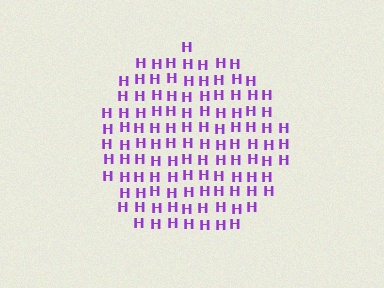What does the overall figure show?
The overall figure shows a circle.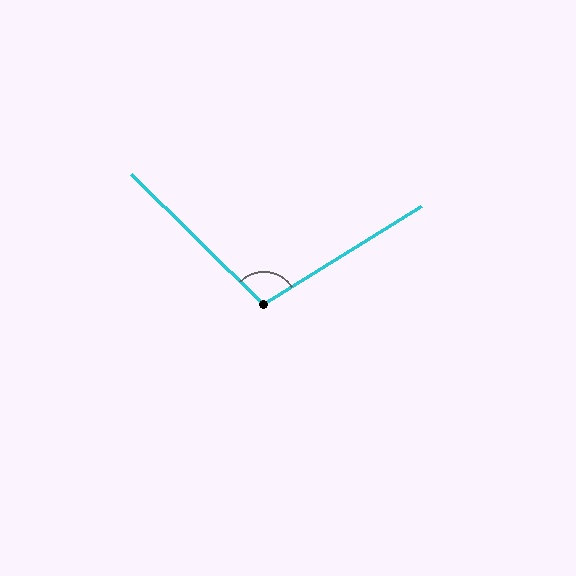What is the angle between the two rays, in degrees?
Approximately 104 degrees.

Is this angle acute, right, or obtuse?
It is obtuse.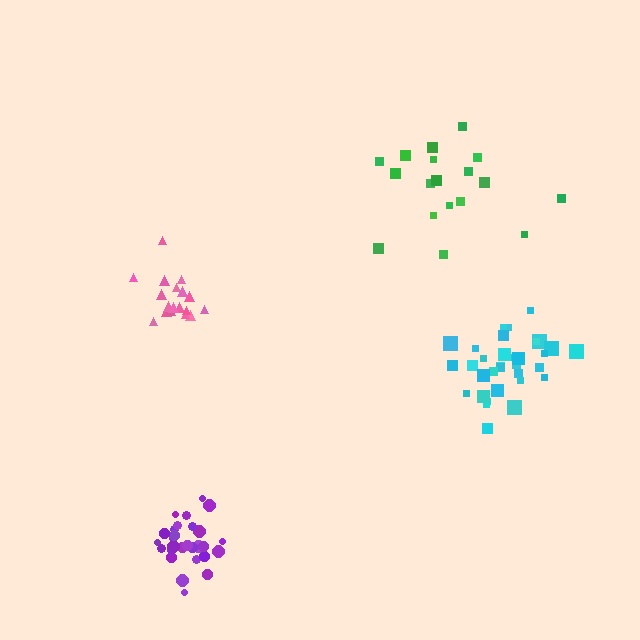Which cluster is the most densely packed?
Purple.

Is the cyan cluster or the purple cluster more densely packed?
Purple.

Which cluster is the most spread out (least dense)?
Green.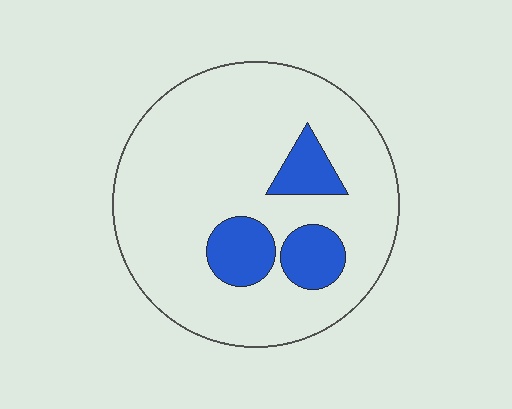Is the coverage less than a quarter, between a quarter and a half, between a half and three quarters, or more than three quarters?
Less than a quarter.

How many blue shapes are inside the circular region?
3.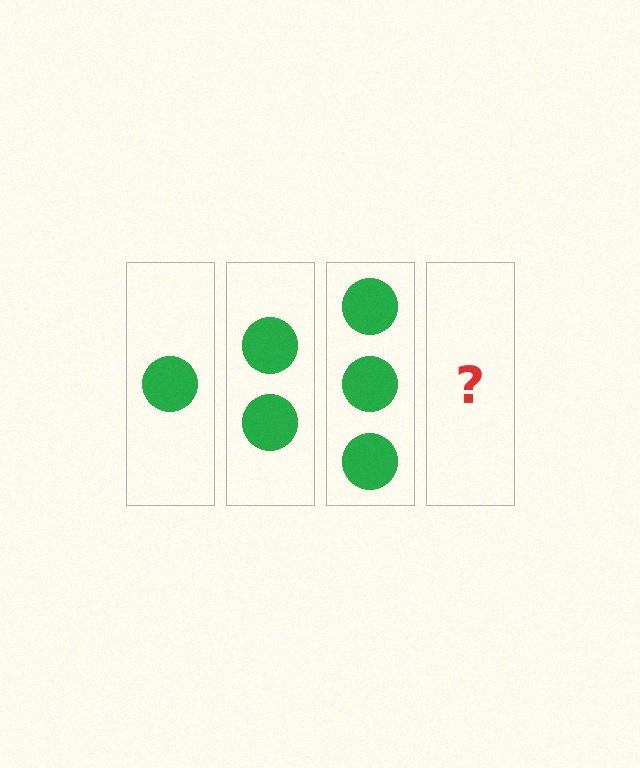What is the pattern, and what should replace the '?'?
The pattern is that each step adds one more circle. The '?' should be 4 circles.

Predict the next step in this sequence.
The next step is 4 circles.